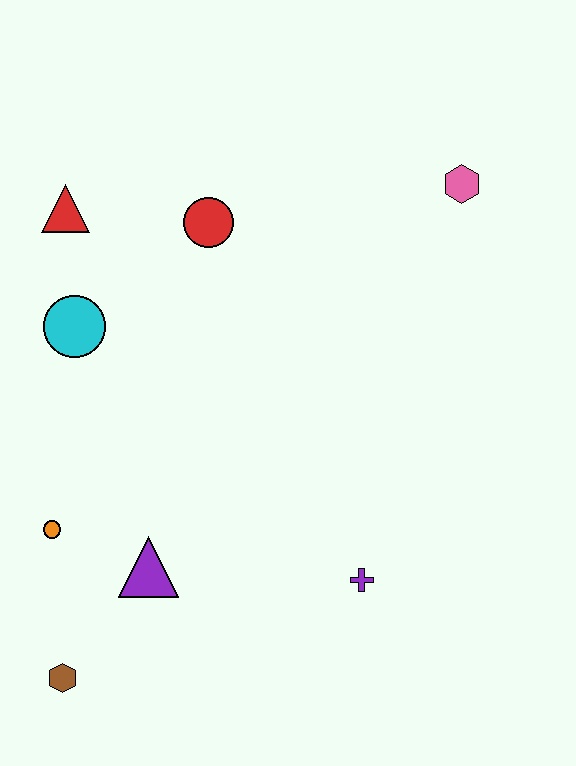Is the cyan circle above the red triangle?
No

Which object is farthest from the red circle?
The brown hexagon is farthest from the red circle.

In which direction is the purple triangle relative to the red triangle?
The purple triangle is below the red triangle.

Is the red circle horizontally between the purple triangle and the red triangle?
No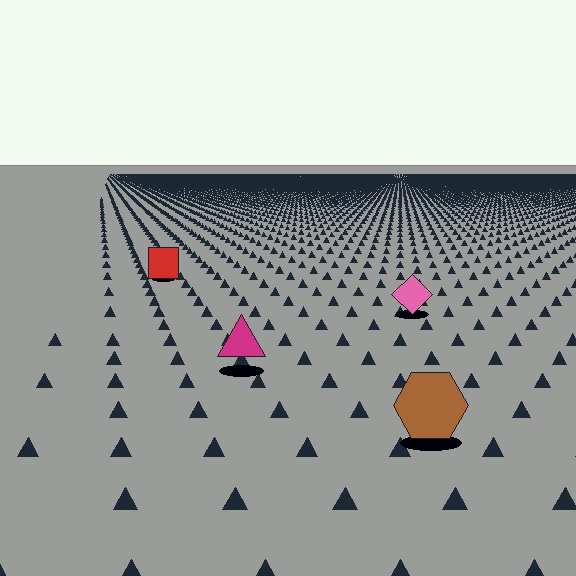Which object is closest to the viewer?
The brown hexagon is closest. The texture marks near it are larger and more spread out.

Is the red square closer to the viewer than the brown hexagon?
No. The brown hexagon is closer — you can tell from the texture gradient: the ground texture is coarser near it.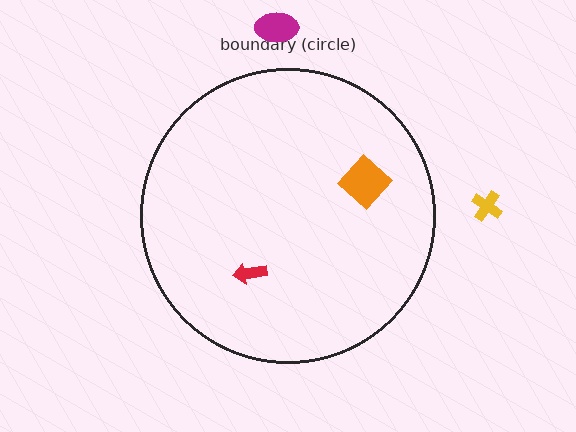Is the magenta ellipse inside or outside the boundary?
Outside.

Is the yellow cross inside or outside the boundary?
Outside.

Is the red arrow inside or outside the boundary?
Inside.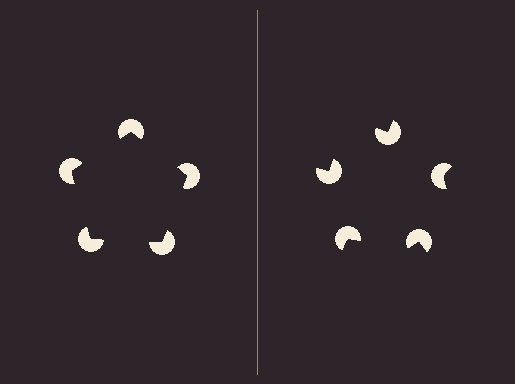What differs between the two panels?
The pac-man discs are positioned identically on both sides; only the wedge orientations differ. On the left they align to a pentagon; on the right they are misaligned.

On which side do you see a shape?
An illusory pentagon appears on the left side. On the right side the wedge cuts are rotated, so no coherent shape forms.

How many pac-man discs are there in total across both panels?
10 — 5 on each side.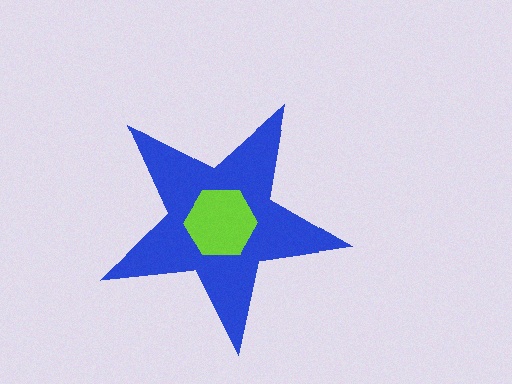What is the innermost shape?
The lime hexagon.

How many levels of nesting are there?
2.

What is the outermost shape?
The blue star.